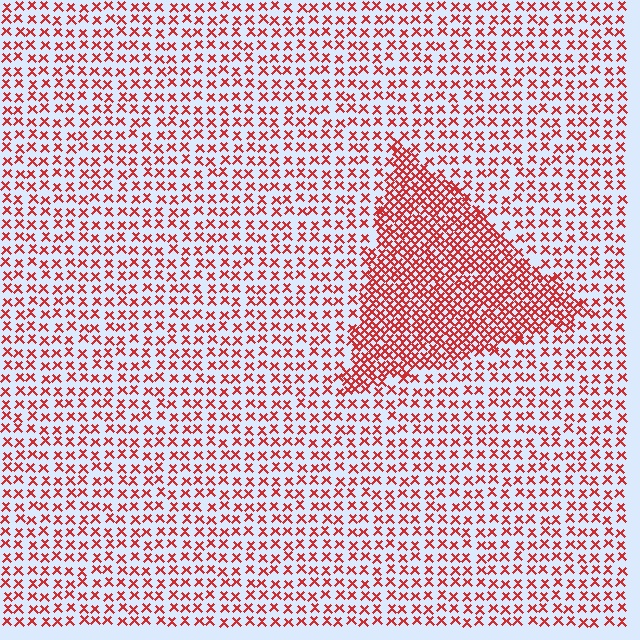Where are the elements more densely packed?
The elements are more densely packed inside the triangle boundary.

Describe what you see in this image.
The image contains small red elements arranged at two different densities. A triangle-shaped region is visible where the elements are more densely packed than the surrounding area.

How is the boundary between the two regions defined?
The boundary is defined by a change in element density (approximately 2.2x ratio). All elements are the same color, size, and shape.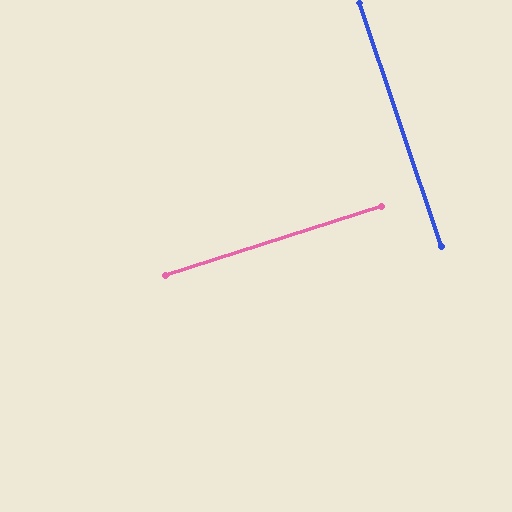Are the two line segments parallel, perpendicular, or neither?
Perpendicular — they meet at approximately 89°.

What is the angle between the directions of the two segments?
Approximately 89 degrees.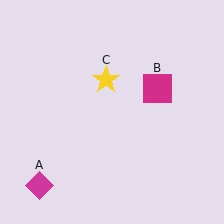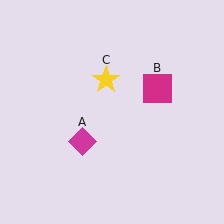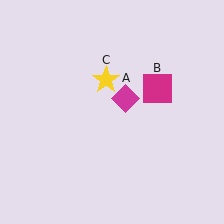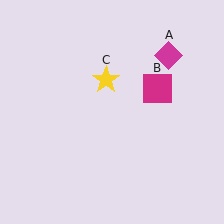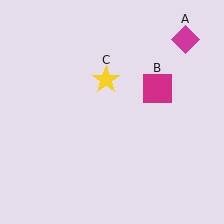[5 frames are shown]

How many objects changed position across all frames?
1 object changed position: magenta diamond (object A).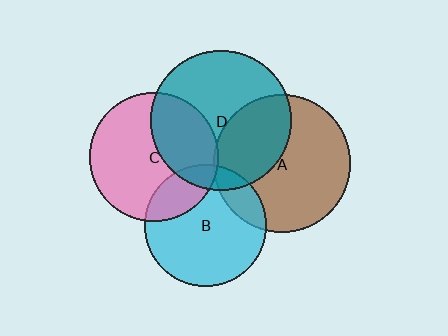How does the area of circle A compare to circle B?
Approximately 1.3 times.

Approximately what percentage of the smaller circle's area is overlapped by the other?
Approximately 35%.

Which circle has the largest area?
Circle D (teal).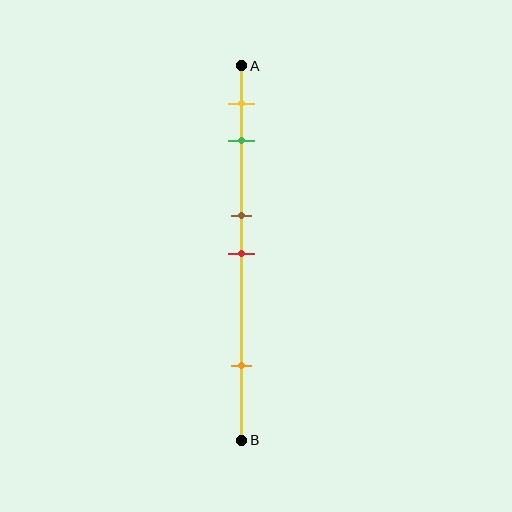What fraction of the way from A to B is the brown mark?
The brown mark is approximately 40% (0.4) of the way from A to B.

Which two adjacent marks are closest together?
The brown and red marks are the closest adjacent pair.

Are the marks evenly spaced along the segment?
No, the marks are not evenly spaced.